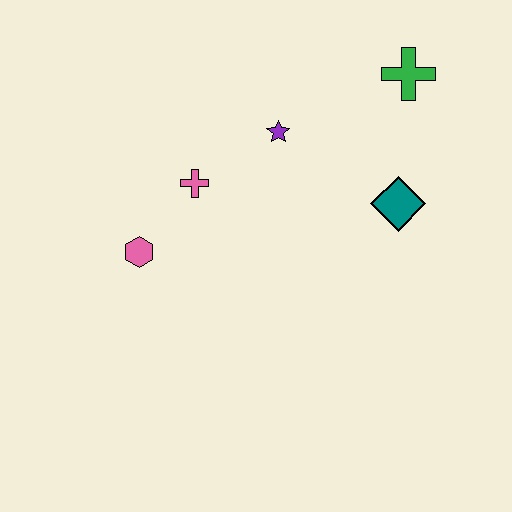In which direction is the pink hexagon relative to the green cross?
The pink hexagon is to the left of the green cross.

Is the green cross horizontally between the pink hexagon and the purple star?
No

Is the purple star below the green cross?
Yes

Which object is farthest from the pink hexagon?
The green cross is farthest from the pink hexagon.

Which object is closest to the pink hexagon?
The pink cross is closest to the pink hexagon.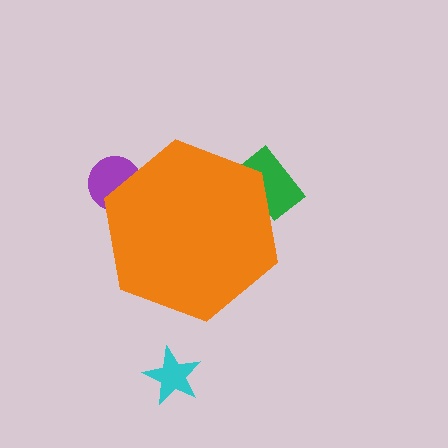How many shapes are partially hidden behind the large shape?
2 shapes are partially hidden.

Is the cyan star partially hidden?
No, the cyan star is fully visible.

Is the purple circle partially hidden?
Yes, the purple circle is partially hidden behind the orange hexagon.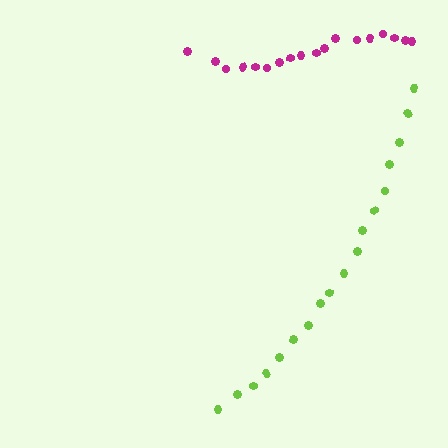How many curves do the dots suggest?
There are 2 distinct paths.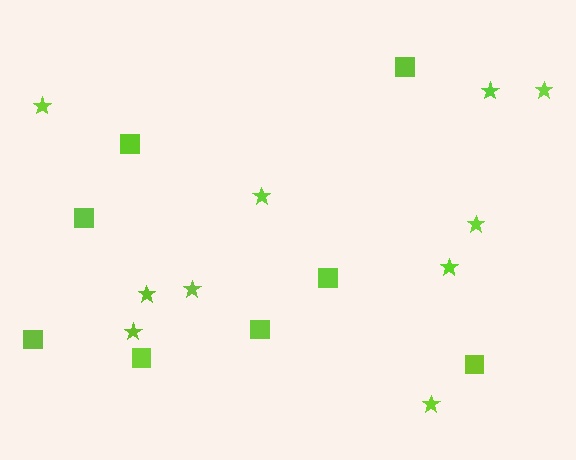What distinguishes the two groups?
There are 2 groups: one group of stars (10) and one group of squares (8).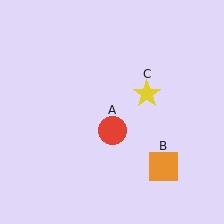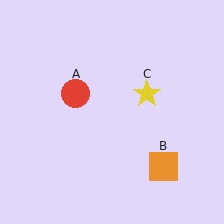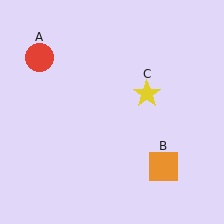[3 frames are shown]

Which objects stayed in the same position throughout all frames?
Orange square (object B) and yellow star (object C) remained stationary.